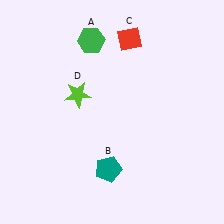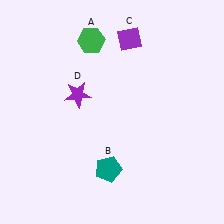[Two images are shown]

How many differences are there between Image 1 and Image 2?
There are 2 differences between the two images.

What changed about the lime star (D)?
In Image 1, D is lime. In Image 2, it changed to purple.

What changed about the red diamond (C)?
In Image 1, C is red. In Image 2, it changed to purple.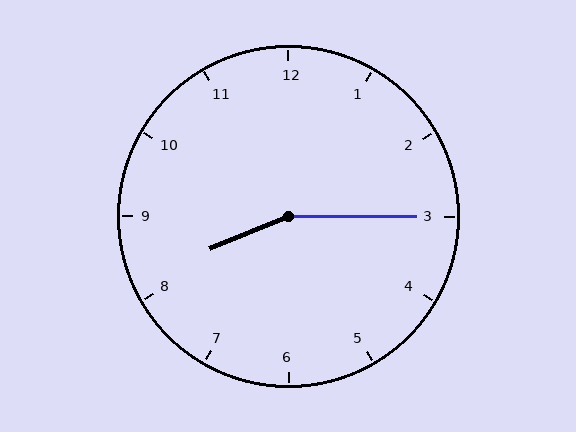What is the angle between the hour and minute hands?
Approximately 158 degrees.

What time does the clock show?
8:15.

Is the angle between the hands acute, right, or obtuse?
It is obtuse.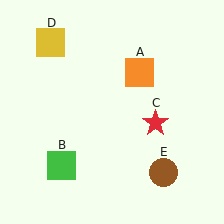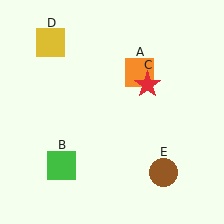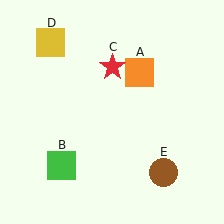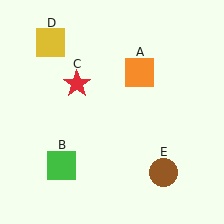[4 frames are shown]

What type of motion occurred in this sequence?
The red star (object C) rotated counterclockwise around the center of the scene.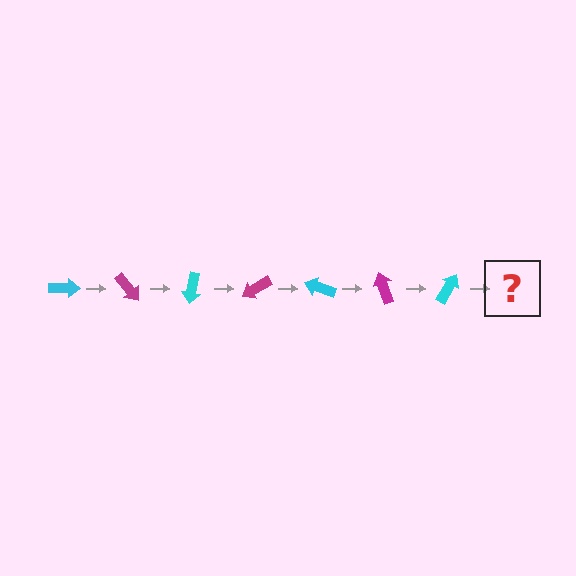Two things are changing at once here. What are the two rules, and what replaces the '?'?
The two rules are that it rotates 50 degrees each step and the color cycles through cyan and magenta. The '?' should be a magenta arrow, rotated 350 degrees from the start.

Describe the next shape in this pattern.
It should be a magenta arrow, rotated 350 degrees from the start.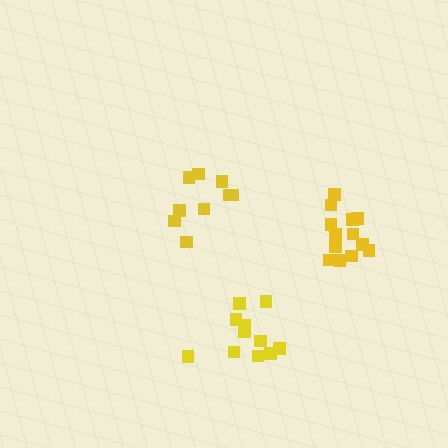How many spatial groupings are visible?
There are 3 spatial groupings.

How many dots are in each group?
Group 1: 9 dots, Group 2: 11 dots, Group 3: 13 dots (33 total).